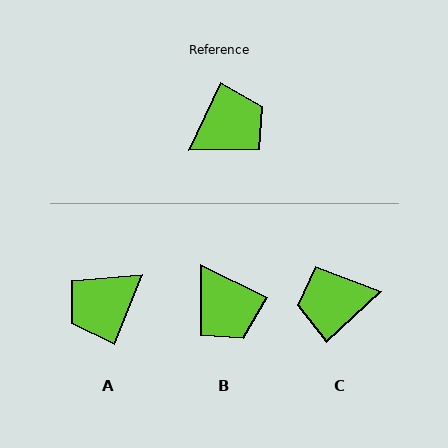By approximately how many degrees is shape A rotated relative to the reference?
Approximately 176 degrees clockwise.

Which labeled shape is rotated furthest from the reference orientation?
A, about 176 degrees away.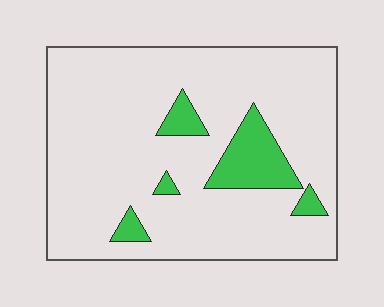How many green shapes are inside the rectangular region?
5.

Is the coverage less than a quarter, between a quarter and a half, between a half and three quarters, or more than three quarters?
Less than a quarter.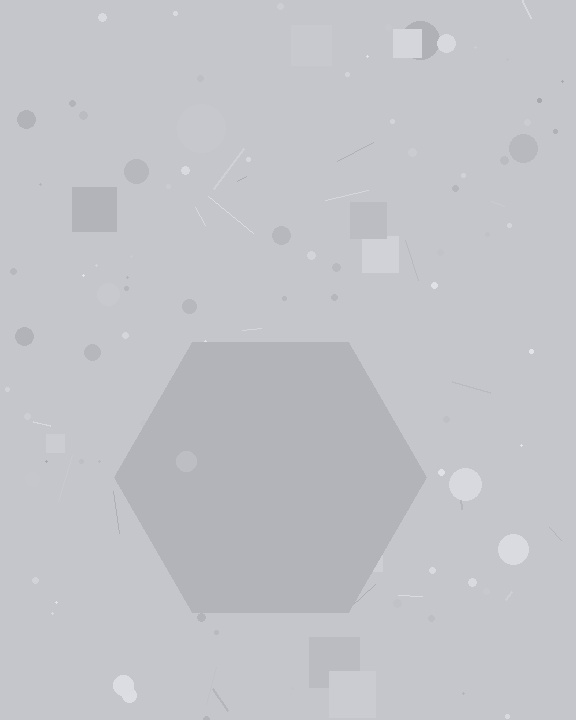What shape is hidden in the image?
A hexagon is hidden in the image.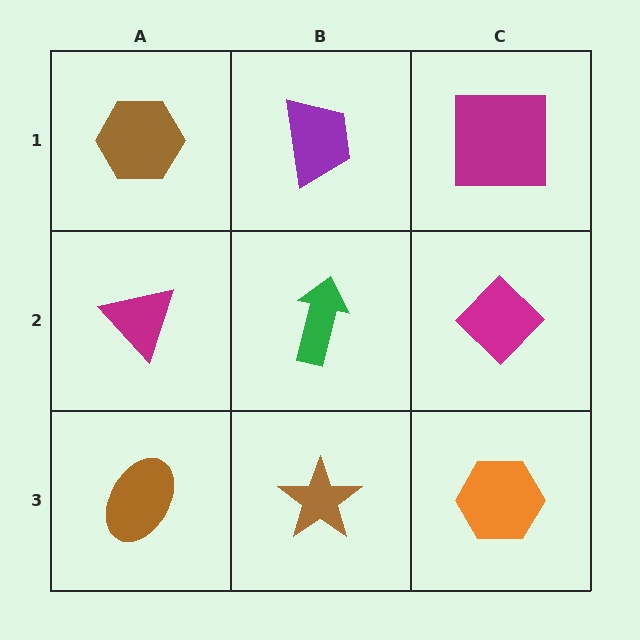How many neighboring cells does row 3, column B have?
3.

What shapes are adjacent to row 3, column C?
A magenta diamond (row 2, column C), a brown star (row 3, column B).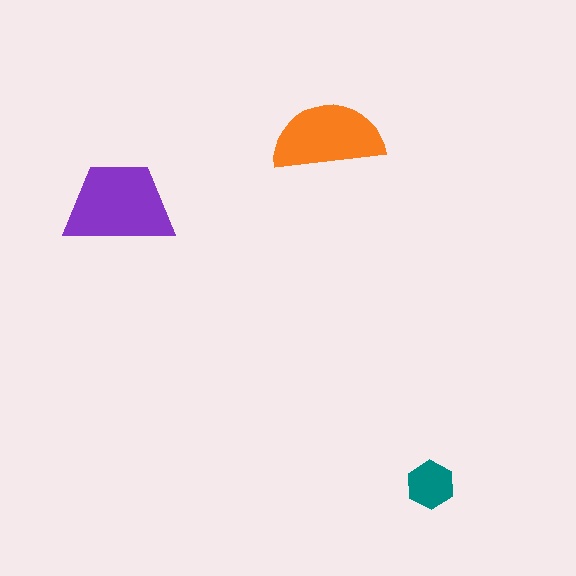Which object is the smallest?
The teal hexagon.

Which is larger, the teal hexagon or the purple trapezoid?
The purple trapezoid.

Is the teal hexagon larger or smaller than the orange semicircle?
Smaller.